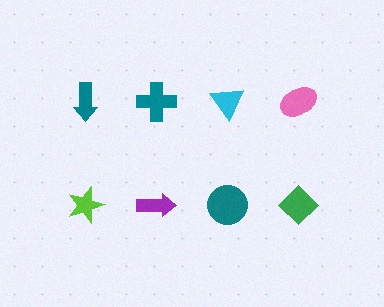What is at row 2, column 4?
A green diamond.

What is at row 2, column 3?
A teal circle.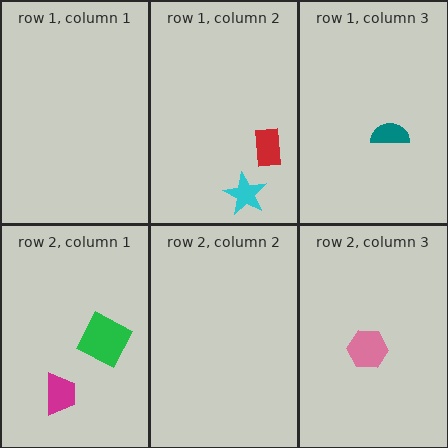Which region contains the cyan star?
The row 1, column 2 region.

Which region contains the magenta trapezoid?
The row 2, column 1 region.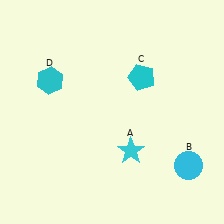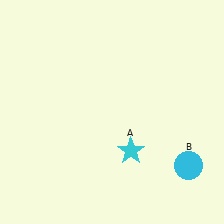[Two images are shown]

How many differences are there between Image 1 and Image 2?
There are 2 differences between the two images.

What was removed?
The cyan pentagon (C), the cyan hexagon (D) were removed in Image 2.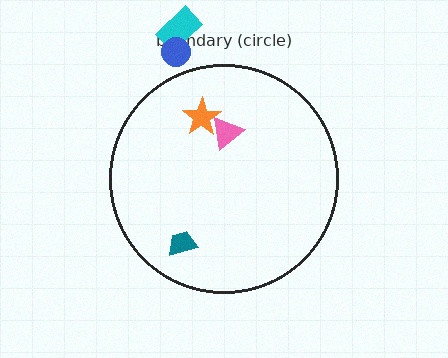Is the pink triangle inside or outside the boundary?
Inside.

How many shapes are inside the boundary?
3 inside, 2 outside.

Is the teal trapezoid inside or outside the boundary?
Inside.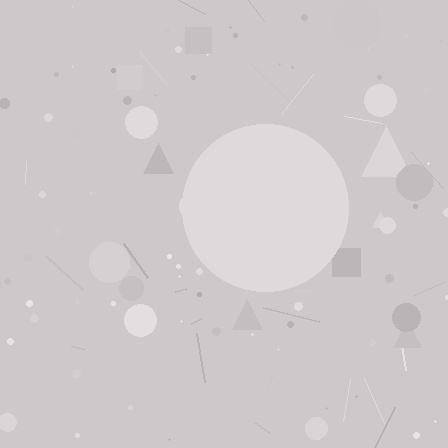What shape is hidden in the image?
A circle is hidden in the image.